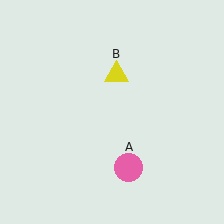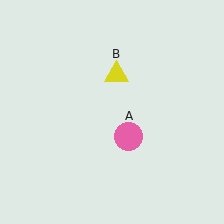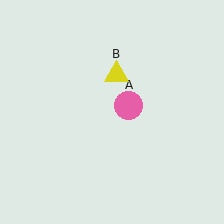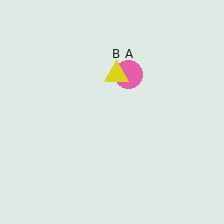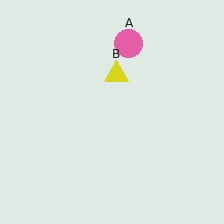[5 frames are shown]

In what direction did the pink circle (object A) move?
The pink circle (object A) moved up.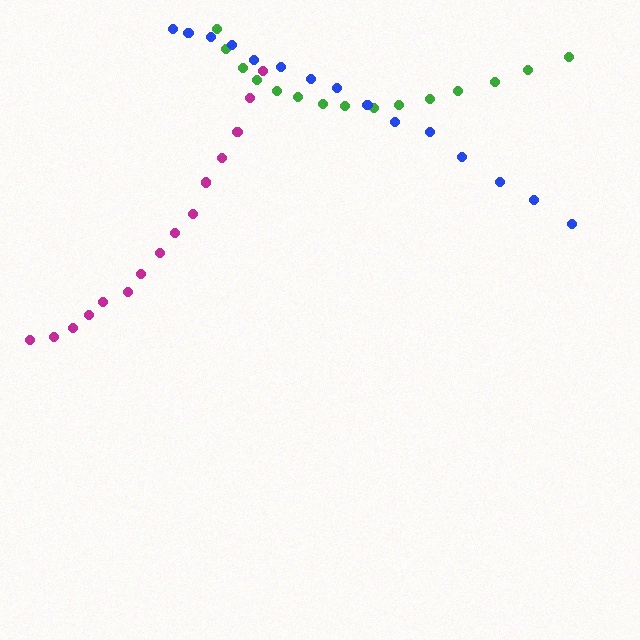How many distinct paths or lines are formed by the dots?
There are 3 distinct paths.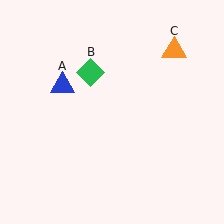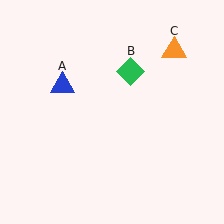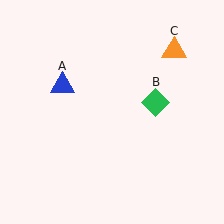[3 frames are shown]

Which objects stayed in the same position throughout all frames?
Blue triangle (object A) and orange triangle (object C) remained stationary.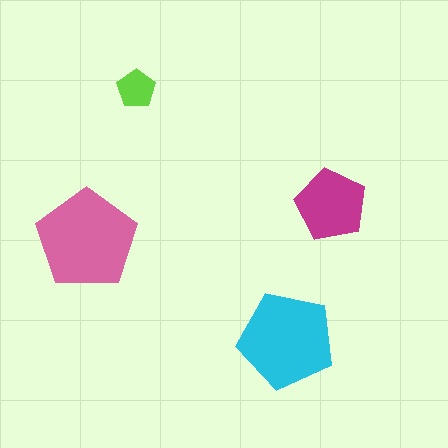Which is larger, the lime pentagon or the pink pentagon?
The pink one.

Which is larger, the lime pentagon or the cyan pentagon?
The cyan one.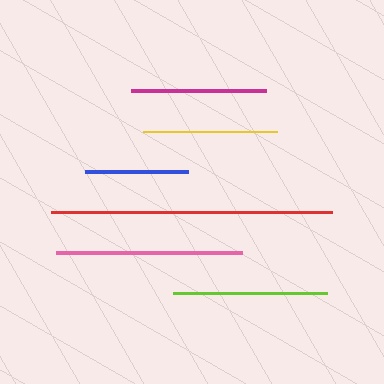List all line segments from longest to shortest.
From longest to shortest: red, pink, lime, magenta, yellow, blue.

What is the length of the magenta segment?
The magenta segment is approximately 136 pixels long.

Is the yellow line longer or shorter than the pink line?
The pink line is longer than the yellow line.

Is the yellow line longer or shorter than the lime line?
The lime line is longer than the yellow line.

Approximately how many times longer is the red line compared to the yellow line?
The red line is approximately 2.1 times the length of the yellow line.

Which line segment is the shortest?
The blue line is the shortest at approximately 103 pixels.